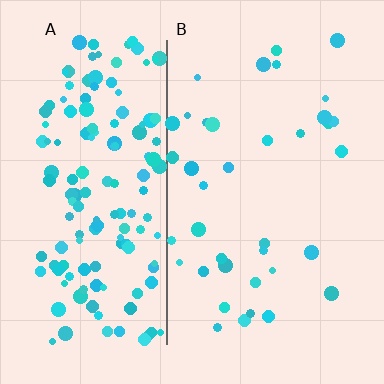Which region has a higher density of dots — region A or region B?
A (the left).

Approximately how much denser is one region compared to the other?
Approximately 4.1× — region A over region B.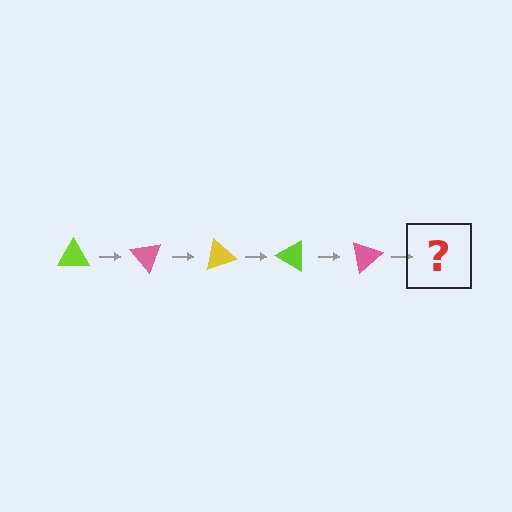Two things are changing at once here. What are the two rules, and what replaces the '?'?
The two rules are that it rotates 50 degrees each step and the color cycles through lime, pink, and yellow. The '?' should be a yellow triangle, rotated 250 degrees from the start.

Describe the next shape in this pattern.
It should be a yellow triangle, rotated 250 degrees from the start.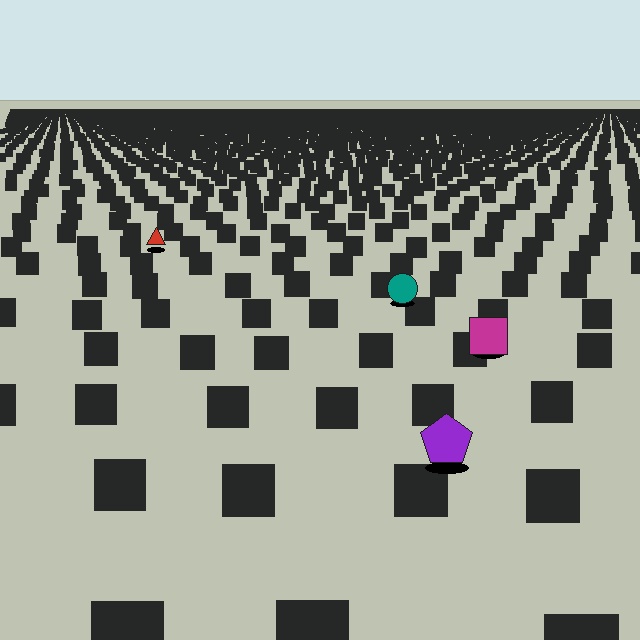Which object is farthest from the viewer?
The red triangle is farthest from the viewer. It appears smaller and the ground texture around it is denser.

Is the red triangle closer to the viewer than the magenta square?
No. The magenta square is closer — you can tell from the texture gradient: the ground texture is coarser near it.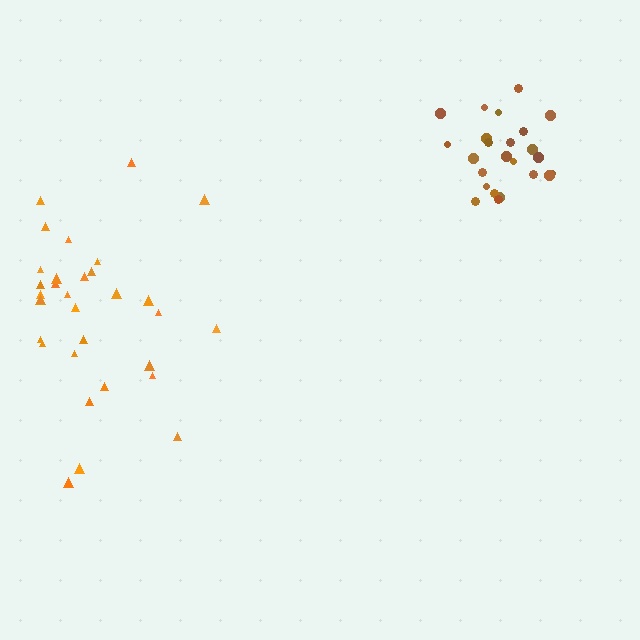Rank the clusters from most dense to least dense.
brown, orange.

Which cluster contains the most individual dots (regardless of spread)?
Orange (32).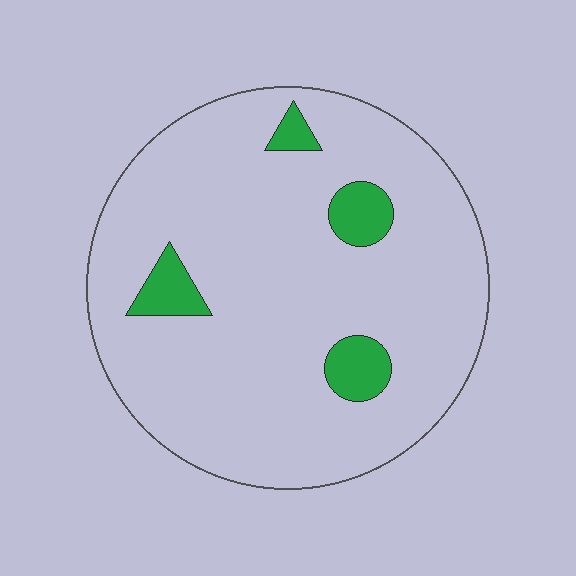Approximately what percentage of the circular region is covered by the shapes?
Approximately 10%.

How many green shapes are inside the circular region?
4.